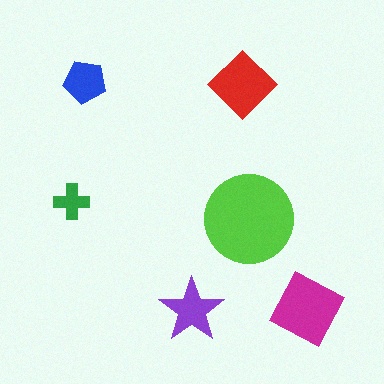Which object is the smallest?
The green cross.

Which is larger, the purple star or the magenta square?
The magenta square.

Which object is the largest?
The lime circle.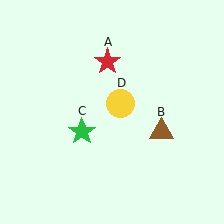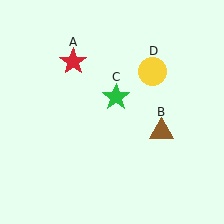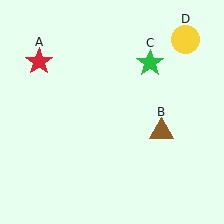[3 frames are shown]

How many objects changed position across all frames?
3 objects changed position: red star (object A), green star (object C), yellow circle (object D).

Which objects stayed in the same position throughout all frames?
Brown triangle (object B) remained stationary.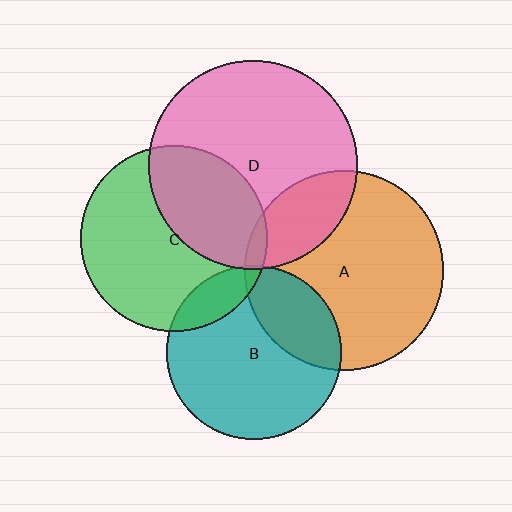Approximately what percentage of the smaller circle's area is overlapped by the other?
Approximately 20%.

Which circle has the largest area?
Circle D (pink).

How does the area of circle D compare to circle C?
Approximately 1.2 times.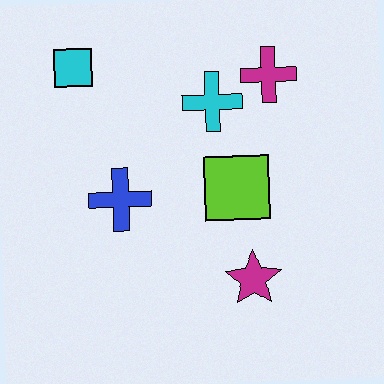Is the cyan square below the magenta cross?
No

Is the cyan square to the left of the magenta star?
Yes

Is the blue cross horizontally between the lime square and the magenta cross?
No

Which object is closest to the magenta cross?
The cyan cross is closest to the magenta cross.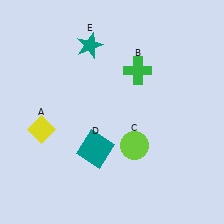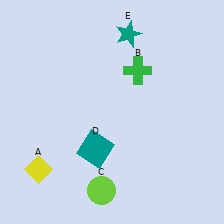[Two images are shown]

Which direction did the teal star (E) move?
The teal star (E) moved right.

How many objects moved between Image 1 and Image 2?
3 objects moved between the two images.